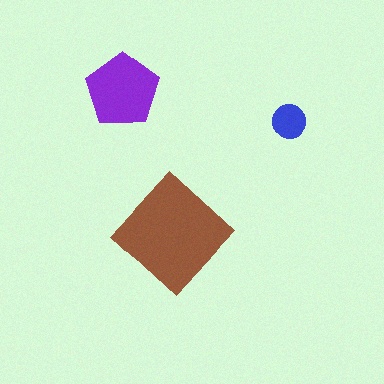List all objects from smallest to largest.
The blue circle, the purple pentagon, the brown diamond.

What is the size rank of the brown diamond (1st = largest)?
1st.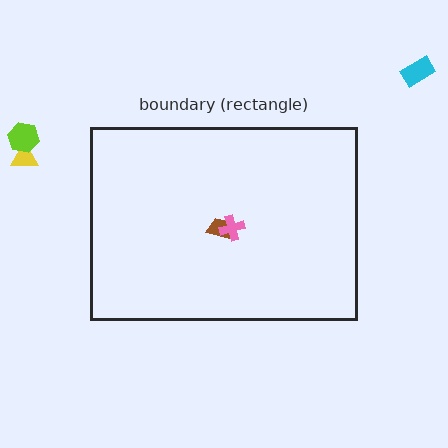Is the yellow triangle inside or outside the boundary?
Outside.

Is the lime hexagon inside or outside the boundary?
Outside.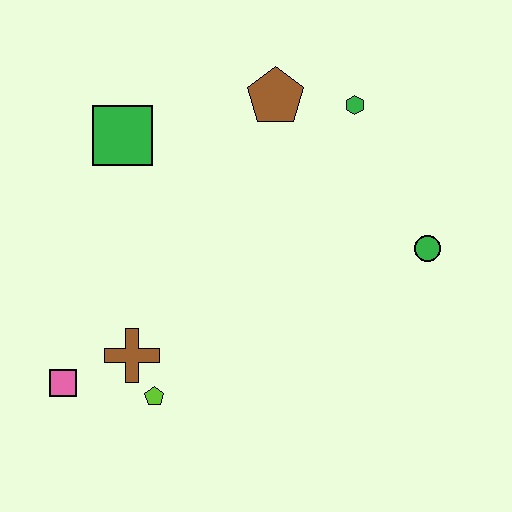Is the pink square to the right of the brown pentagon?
No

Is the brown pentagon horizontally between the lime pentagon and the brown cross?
No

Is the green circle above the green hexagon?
No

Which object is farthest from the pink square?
The green hexagon is farthest from the pink square.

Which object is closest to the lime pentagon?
The brown cross is closest to the lime pentagon.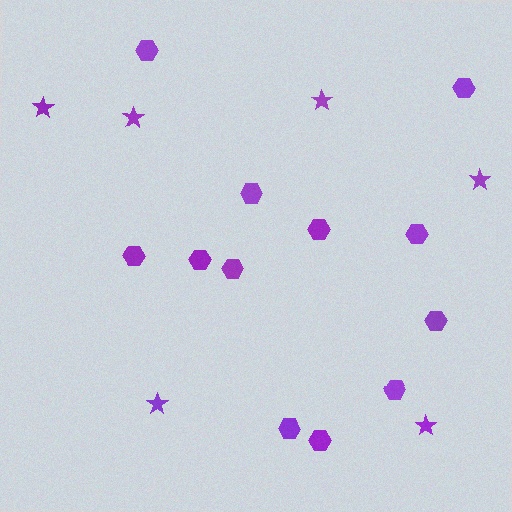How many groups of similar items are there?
There are 2 groups: one group of stars (6) and one group of hexagons (12).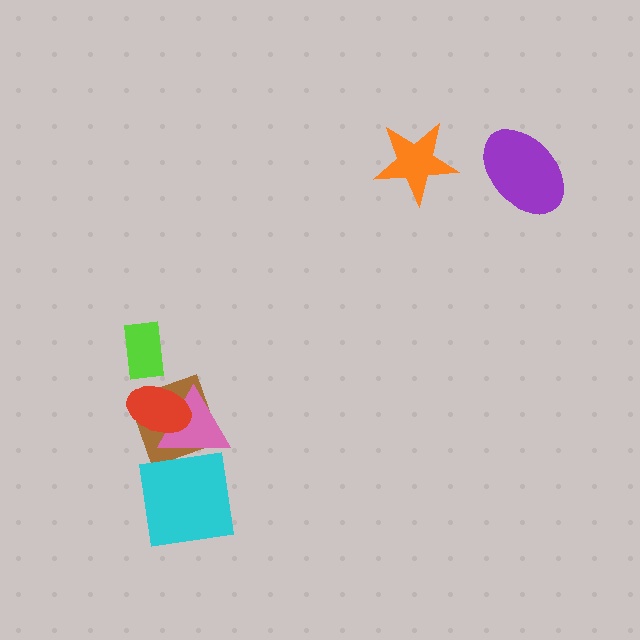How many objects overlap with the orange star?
0 objects overlap with the orange star.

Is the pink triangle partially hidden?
Yes, it is partially covered by another shape.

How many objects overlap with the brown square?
2 objects overlap with the brown square.